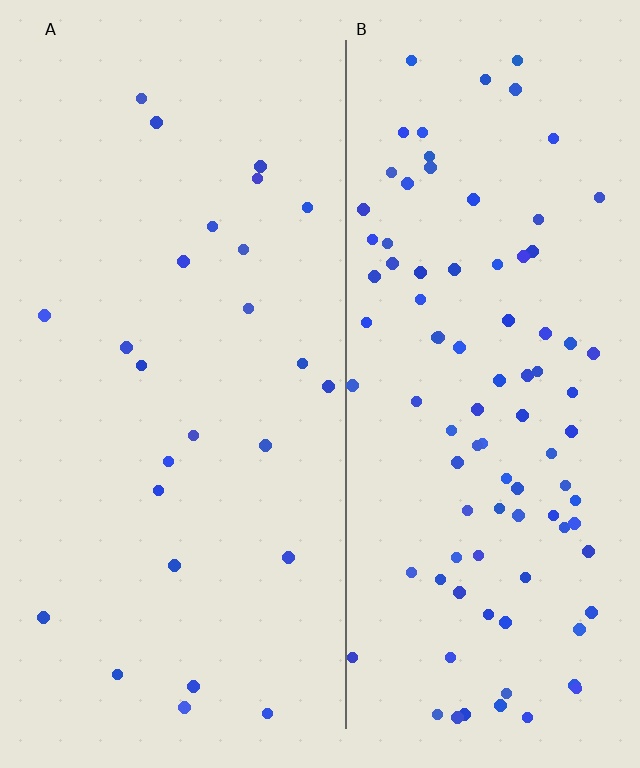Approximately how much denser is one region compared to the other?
Approximately 3.8× — region B over region A.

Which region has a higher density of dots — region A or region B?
B (the right).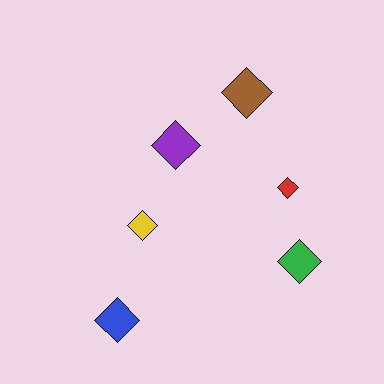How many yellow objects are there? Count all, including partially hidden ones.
There is 1 yellow object.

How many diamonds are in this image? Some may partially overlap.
There are 6 diamonds.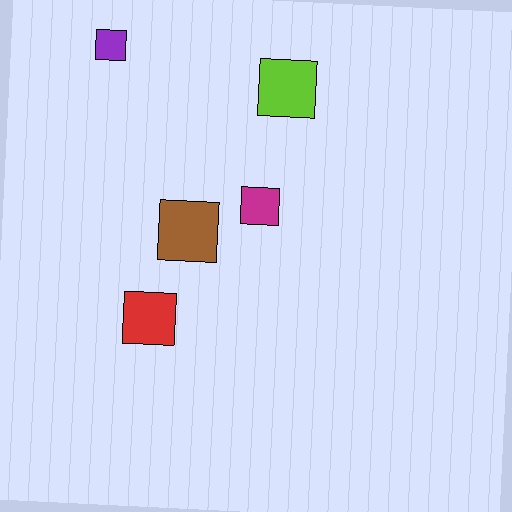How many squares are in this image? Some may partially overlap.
There are 5 squares.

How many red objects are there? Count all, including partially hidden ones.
There is 1 red object.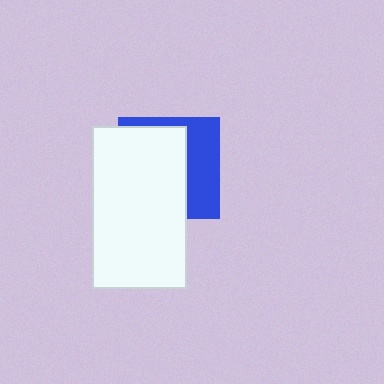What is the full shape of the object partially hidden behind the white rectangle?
The partially hidden object is a blue square.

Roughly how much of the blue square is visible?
A small part of it is visible (roughly 37%).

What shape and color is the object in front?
The object in front is a white rectangle.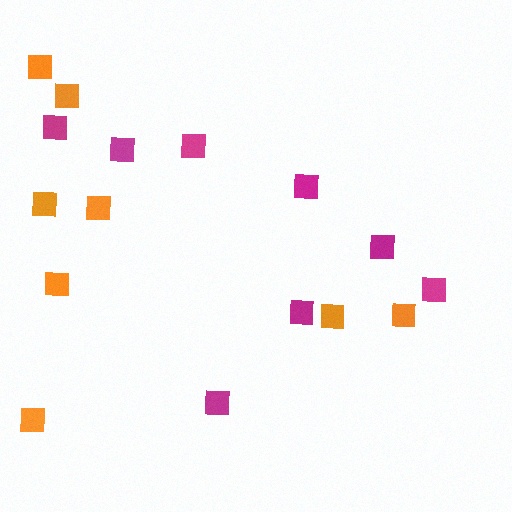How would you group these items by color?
There are 2 groups: one group of orange squares (8) and one group of magenta squares (8).